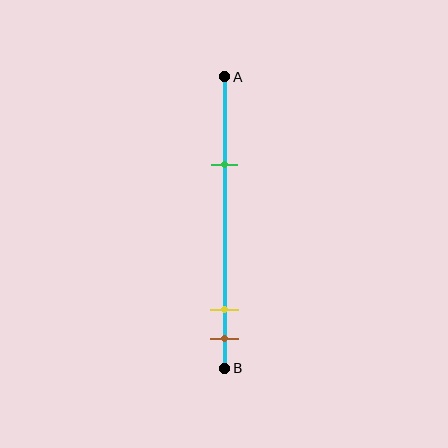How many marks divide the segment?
There are 3 marks dividing the segment.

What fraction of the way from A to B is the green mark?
The green mark is approximately 30% (0.3) of the way from A to B.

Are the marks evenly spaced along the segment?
No, the marks are not evenly spaced.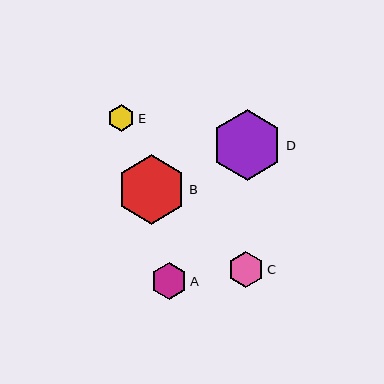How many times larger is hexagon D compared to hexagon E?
Hexagon D is approximately 2.7 times the size of hexagon E.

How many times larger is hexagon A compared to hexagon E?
Hexagon A is approximately 1.4 times the size of hexagon E.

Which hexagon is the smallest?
Hexagon E is the smallest with a size of approximately 27 pixels.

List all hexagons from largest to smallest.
From largest to smallest: D, B, A, C, E.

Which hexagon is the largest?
Hexagon D is the largest with a size of approximately 71 pixels.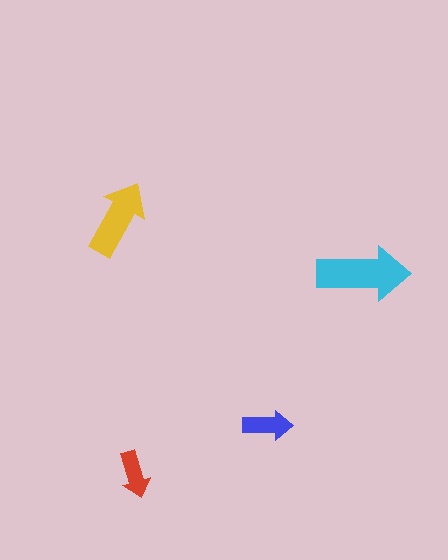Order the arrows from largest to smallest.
the cyan one, the yellow one, the blue one, the red one.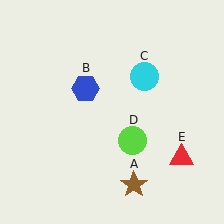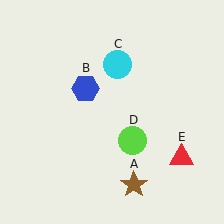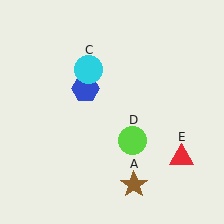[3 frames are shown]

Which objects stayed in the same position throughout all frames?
Brown star (object A) and blue hexagon (object B) and lime circle (object D) and red triangle (object E) remained stationary.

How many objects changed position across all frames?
1 object changed position: cyan circle (object C).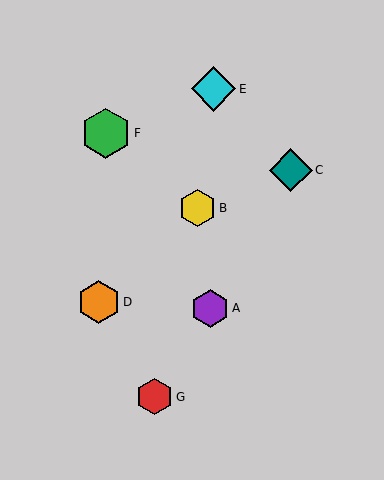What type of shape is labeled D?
Shape D is an orange hexagon.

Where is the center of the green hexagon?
The center of the green hexagon is at (106, 133).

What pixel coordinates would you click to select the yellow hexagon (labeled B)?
Click at (198, 208) to select the yellow hexagon B.